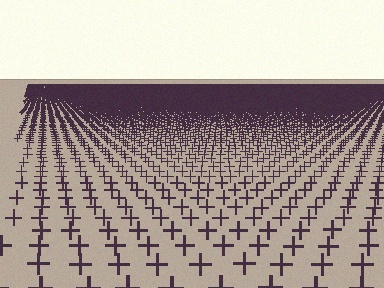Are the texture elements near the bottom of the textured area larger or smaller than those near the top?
Larger. Near the bottom, elements are closer to the viewer and appear at a bigger on-screen size.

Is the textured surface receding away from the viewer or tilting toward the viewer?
The surface is receding away from the viewer. Texture elements get smaller and denser toward the top.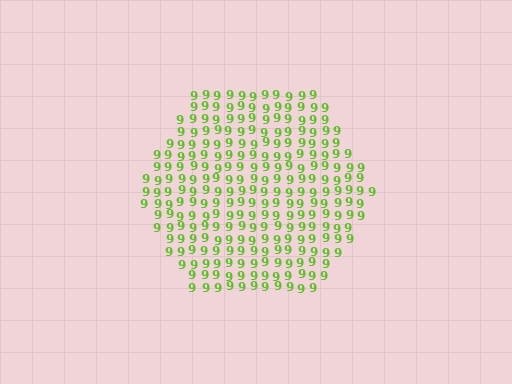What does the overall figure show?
The overall figure shows a hexagon.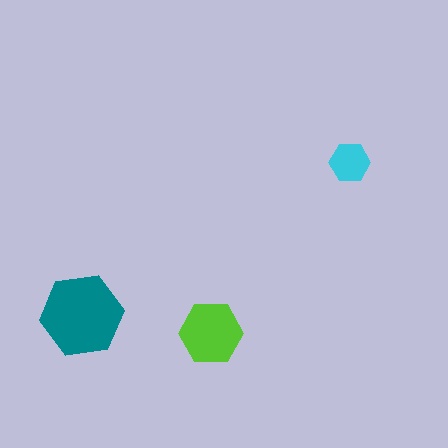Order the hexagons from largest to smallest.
the teal one, the lime one, the cyan one.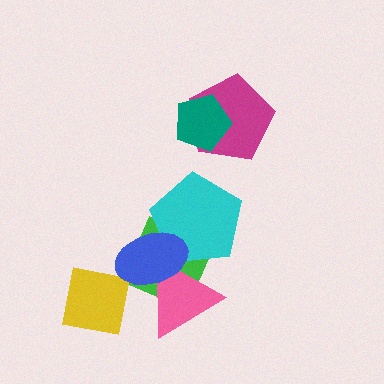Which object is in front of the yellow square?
The blue ellipse is in front of the yellow square.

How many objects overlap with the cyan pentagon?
3 objects overlap with the cyan pentagon.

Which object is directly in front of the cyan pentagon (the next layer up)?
The pink triangle is directly in front of the cyan pentagon.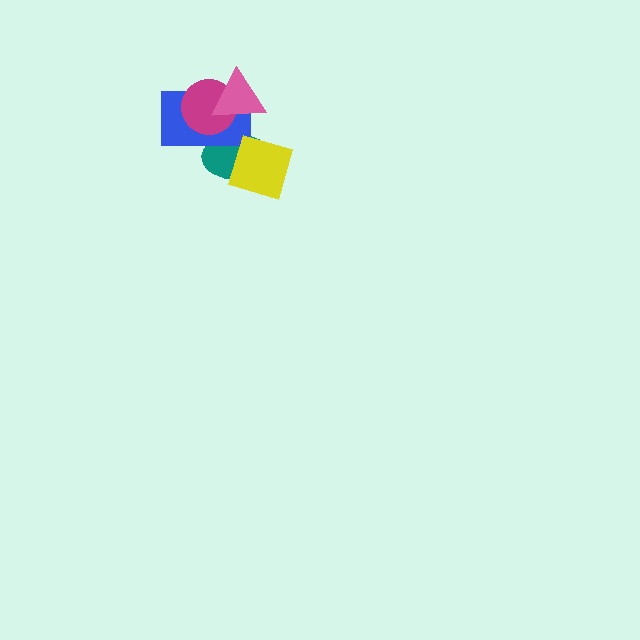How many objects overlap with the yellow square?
1 object overlaps with the yellow square.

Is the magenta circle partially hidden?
Yes, it is partially covered by another shape.